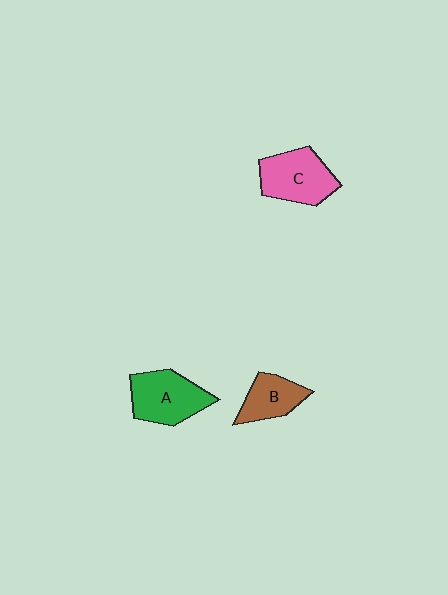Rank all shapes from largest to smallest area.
From largest to smallest: C (pink), A (green), B (brown).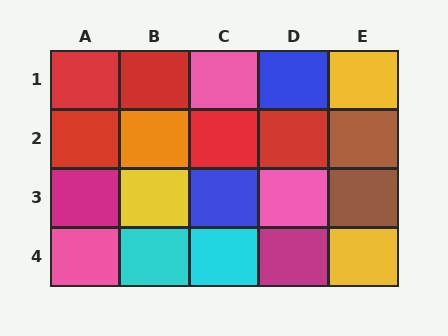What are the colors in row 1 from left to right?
Red, red, pink, blue, yellow.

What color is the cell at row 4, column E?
Yellow.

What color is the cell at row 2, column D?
Red.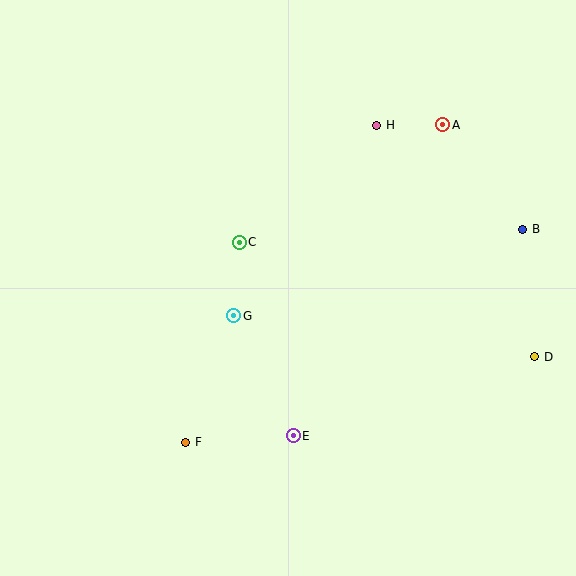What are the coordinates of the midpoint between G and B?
The midpoint between G and B is at (378, 273).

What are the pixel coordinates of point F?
Point F is at (186, 442).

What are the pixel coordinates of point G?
Point G is at (234, 316).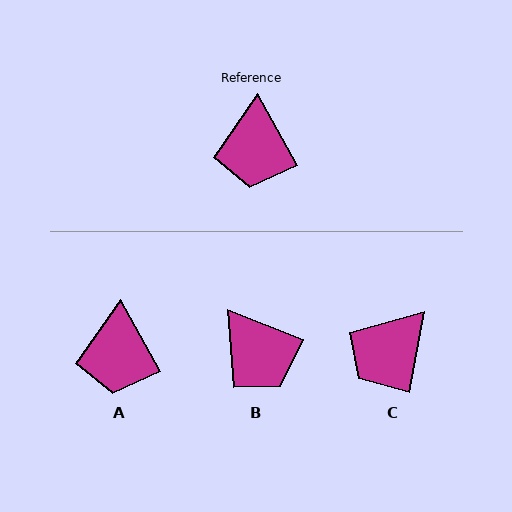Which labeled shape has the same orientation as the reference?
A.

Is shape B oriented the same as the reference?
No, it is off by about 39 degrees.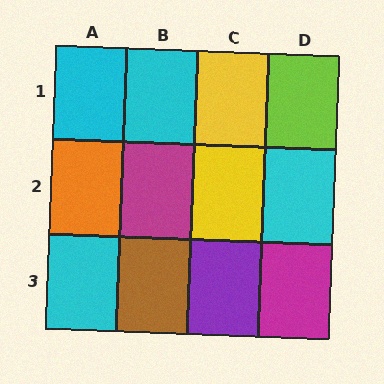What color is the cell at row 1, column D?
Lime.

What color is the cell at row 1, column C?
Yellow.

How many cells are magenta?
2 cells are magenta.